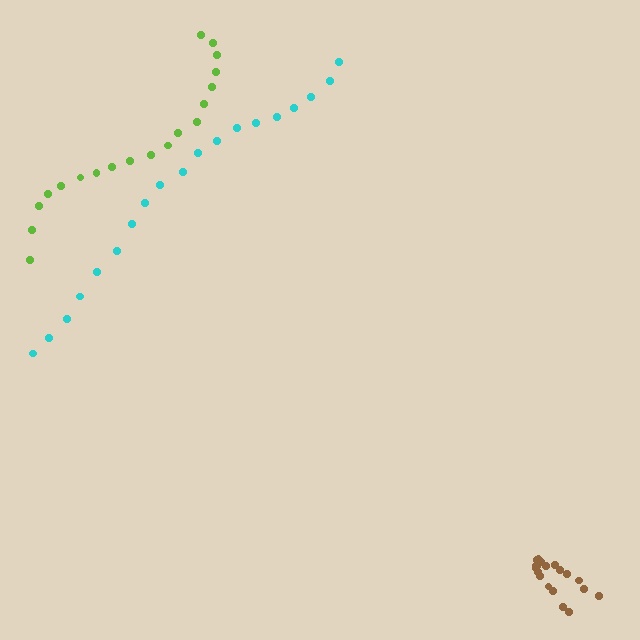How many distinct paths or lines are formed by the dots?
There are 3 distinct paths.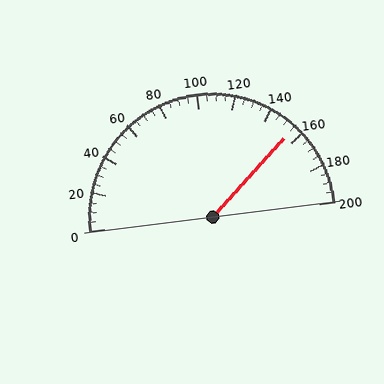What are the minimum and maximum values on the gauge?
The gauge ranges from 0 to 200.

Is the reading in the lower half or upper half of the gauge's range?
The reading is in the upper half of the range (0 to 200).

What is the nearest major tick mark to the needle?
The nearest major tick mark is 160.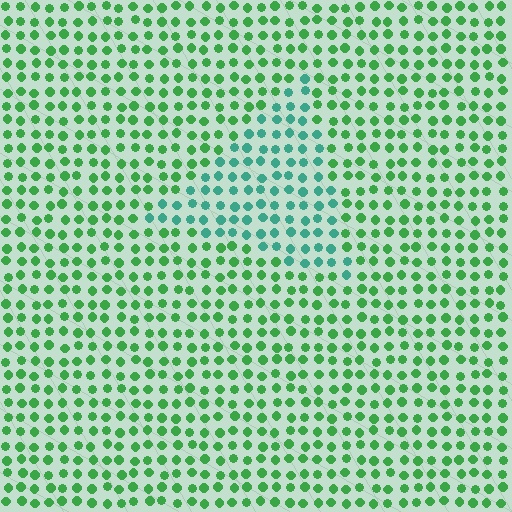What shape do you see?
I see a triangle.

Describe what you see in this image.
The image is filled with small green elements in a uniform arrangement. A triangle-shaped region is visible where the elements are tinted to a slightly different hue, forming a subtle color boundary.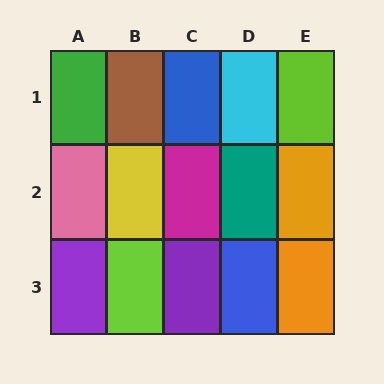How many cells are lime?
2 cells are lime.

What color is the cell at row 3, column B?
Lime.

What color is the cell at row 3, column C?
Purple.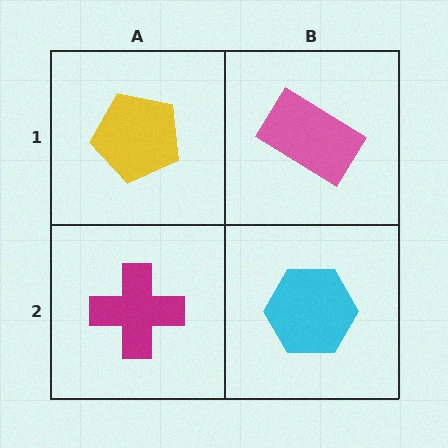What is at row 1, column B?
A pink rectangle.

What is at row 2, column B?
A cyan hexagon.